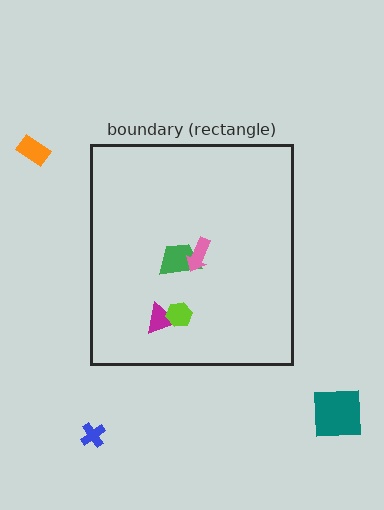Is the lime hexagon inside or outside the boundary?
Inside.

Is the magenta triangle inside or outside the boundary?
Inside.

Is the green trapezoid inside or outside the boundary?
Inside.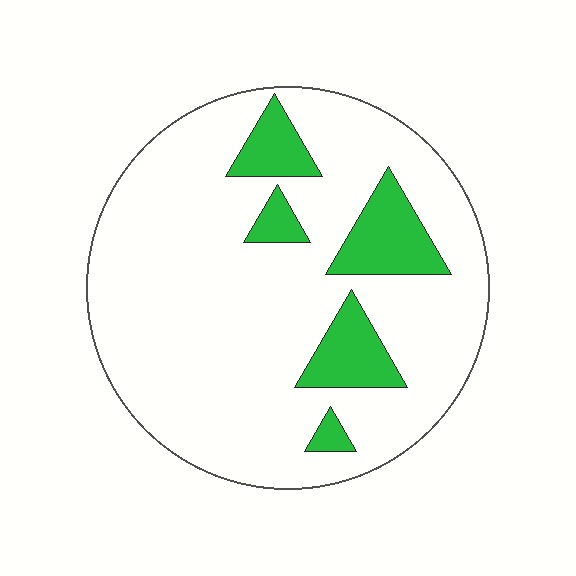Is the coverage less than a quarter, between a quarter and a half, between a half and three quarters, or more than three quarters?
Less than a quarter.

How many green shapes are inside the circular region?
5.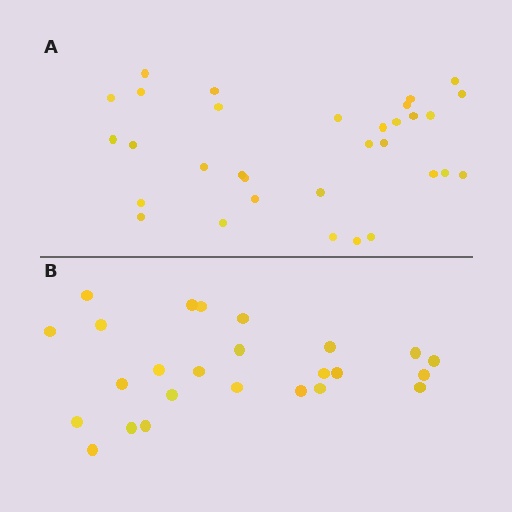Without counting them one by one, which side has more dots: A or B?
Region A (the top region) has more dots.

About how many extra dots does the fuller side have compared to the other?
Region A has roughly 8 or so more dots than region B.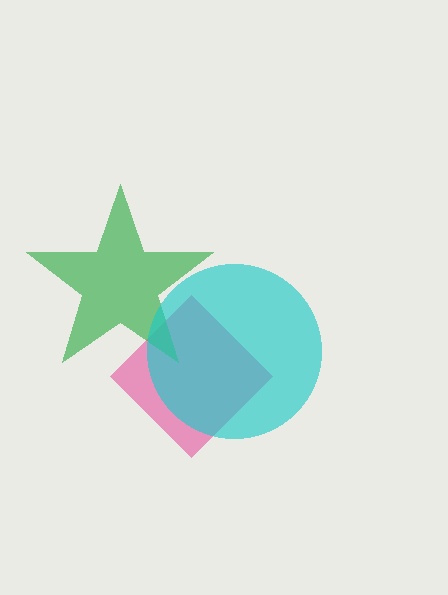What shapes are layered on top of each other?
The layered shapes are: a pink diamond, a green star, a cyan circle.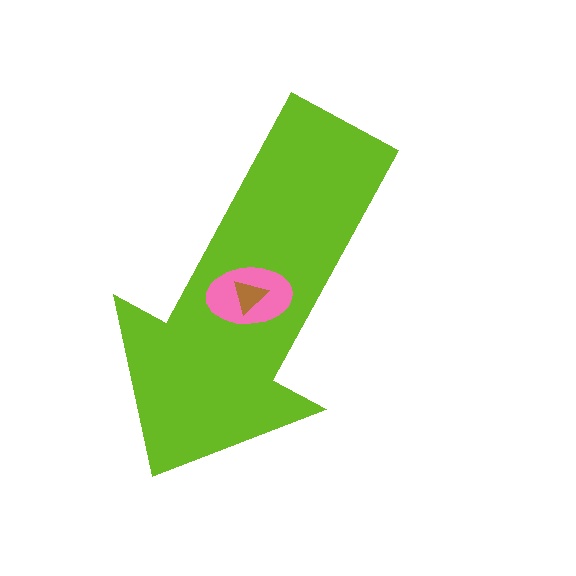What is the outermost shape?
The lime arrow.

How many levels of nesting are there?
3.